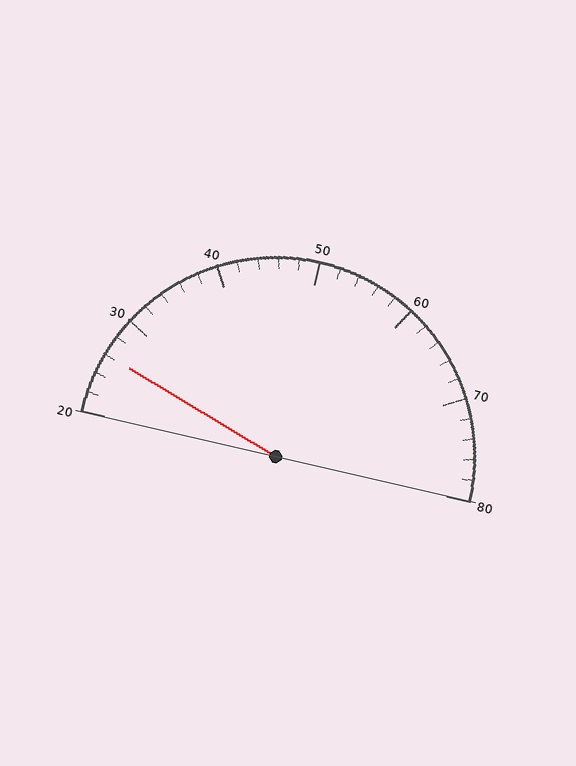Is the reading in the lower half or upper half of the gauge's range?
The reading is in the lower half of the range (20 to 80).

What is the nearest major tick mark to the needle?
The nearest major tick mark is 30.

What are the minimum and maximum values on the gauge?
The gauge ranges from 20 to 80.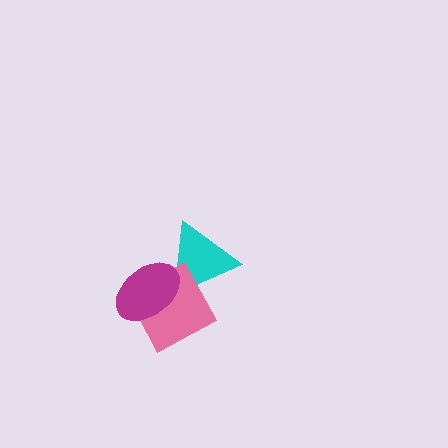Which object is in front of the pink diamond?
The magenta ellipse is in front of the pink diamond.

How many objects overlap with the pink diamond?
2 objects overlap with the pink diamond.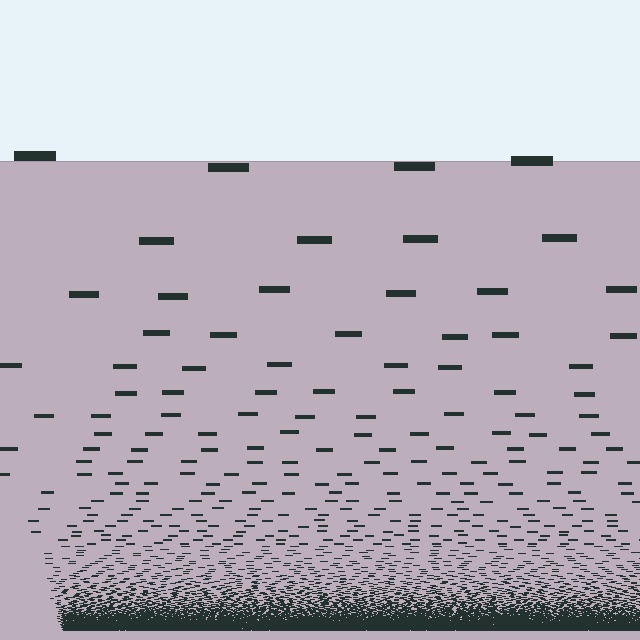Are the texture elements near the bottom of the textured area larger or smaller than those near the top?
Smaller. The gradient is inverted — elements near the bottom are smaller and denser.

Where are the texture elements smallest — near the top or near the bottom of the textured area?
Near the bottom.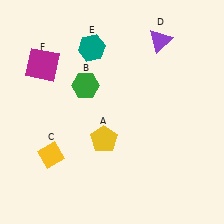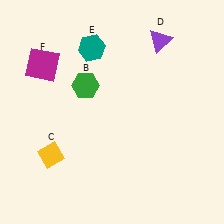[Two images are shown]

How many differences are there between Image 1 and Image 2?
There is 1 difference between the two images.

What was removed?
The yellow pentagon (A) was removed in Image 2.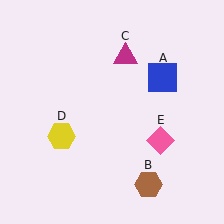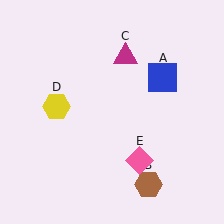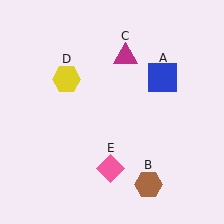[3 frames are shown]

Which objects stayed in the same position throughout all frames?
Blue square (object A) and brown hexagon (object B) and magenta triangle (object C) remained stationary.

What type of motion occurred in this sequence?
The yellow hexagon (object D), pink diamond (object E) rotated clockwise around the center of the scene.